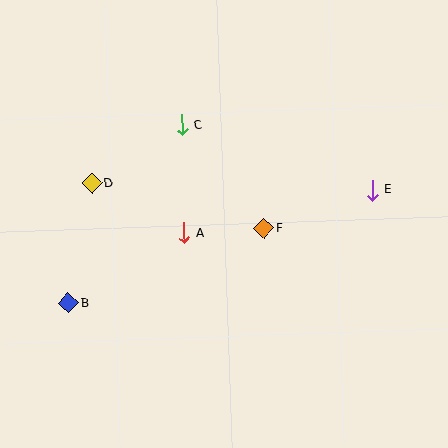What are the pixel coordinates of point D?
Point D is at (92, 183).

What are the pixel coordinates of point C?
Point C is at (182, 125).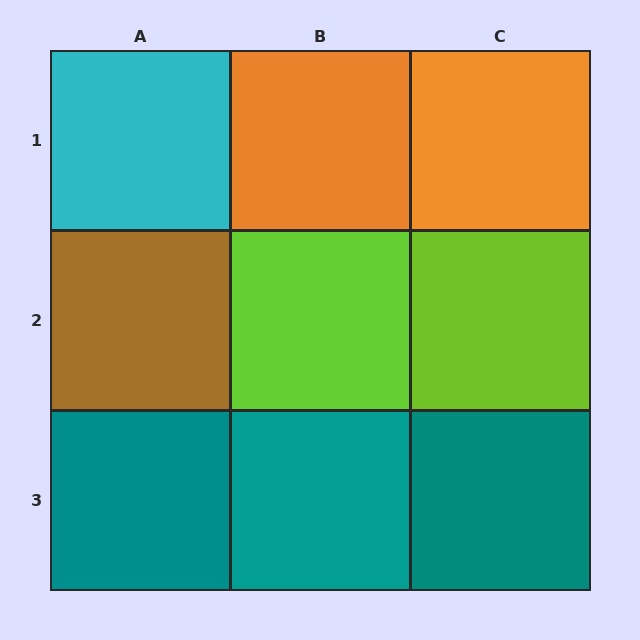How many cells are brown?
1 cell is brown.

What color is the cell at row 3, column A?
Teal.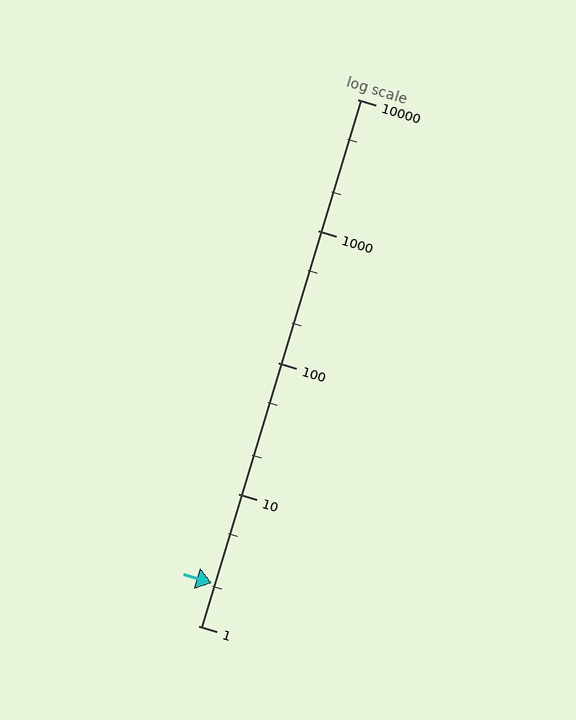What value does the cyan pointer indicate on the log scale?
The pointer indicates approximately 2.1.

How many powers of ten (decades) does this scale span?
The scale spans 4 decades, from 1 to 10000.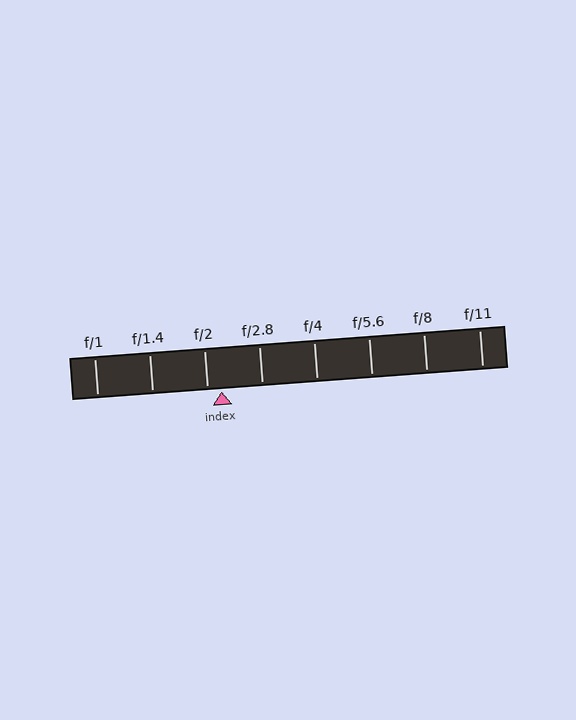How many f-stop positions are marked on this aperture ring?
There are 8 f-stop positions marked.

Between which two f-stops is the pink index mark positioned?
The index mark is between f/2 and f/2.8.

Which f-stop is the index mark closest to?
The index mark is closest to f/2.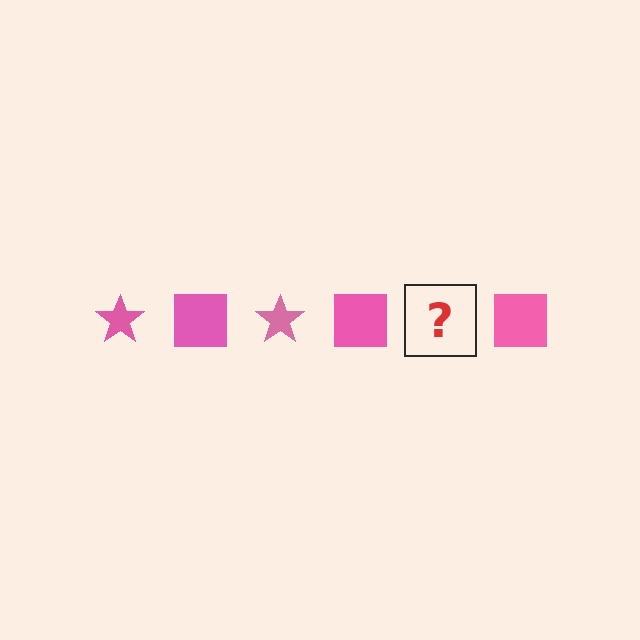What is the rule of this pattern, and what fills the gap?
The rule is that the pattern cycles through star, square shapes in pink. The gap should be filled with a pink star.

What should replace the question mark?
The question mark should be replaced with a pink star.